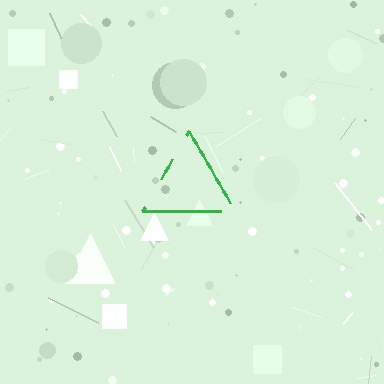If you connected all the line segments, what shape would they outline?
They would outline a triangle.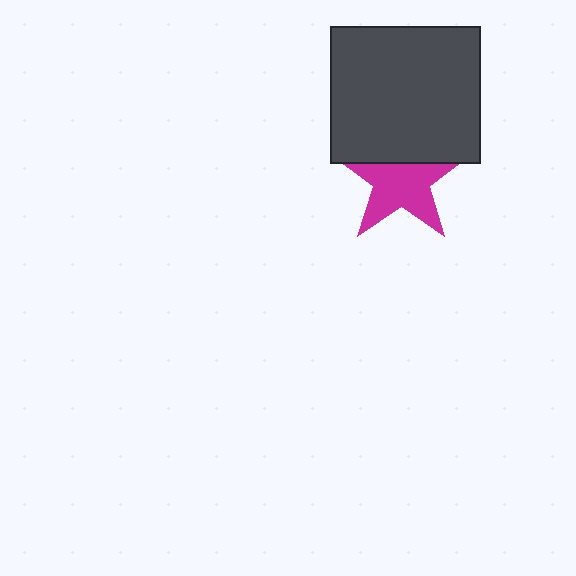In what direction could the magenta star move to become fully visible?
The magenta star could move down. That would shift it out from behind the dark gray rectangle entirely.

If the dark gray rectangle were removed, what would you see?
You would see the complete magenta star.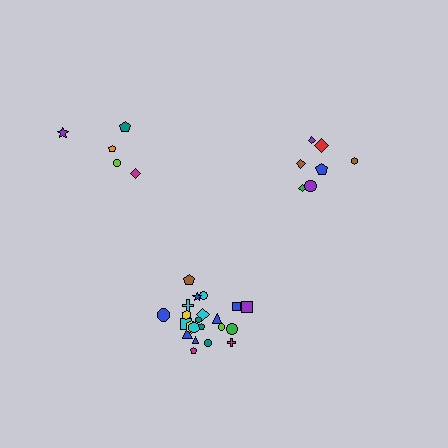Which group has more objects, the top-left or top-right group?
The top-right group.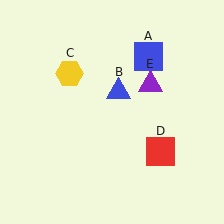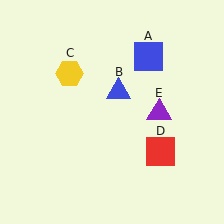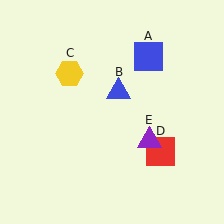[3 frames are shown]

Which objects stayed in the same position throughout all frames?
Blue square (object A) and blue triangle (object B) and yellow hexagon (object C) and red square (object D) remained stationary.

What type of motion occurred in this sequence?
The purple triangle (object E) rotated clockwise around the center of the scene.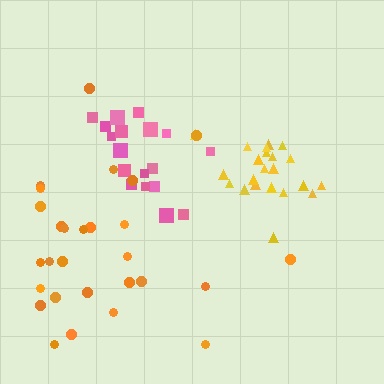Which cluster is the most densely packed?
Yellow.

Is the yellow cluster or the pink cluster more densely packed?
Yellow.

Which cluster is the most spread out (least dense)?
Orange.